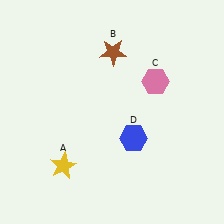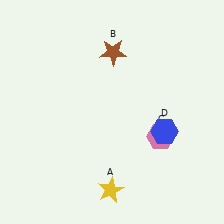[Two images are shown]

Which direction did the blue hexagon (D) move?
The blue hexagon (D) moved right.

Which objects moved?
The objects that moved are: the yellow star (A), the pink hexagon (C), the blue hexagon (D).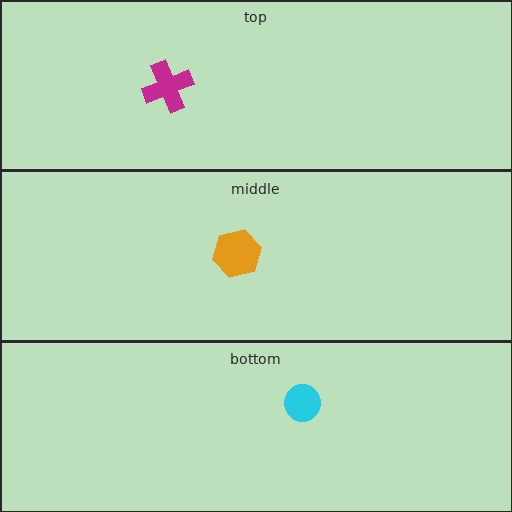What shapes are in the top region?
The magenta cross.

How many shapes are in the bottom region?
1.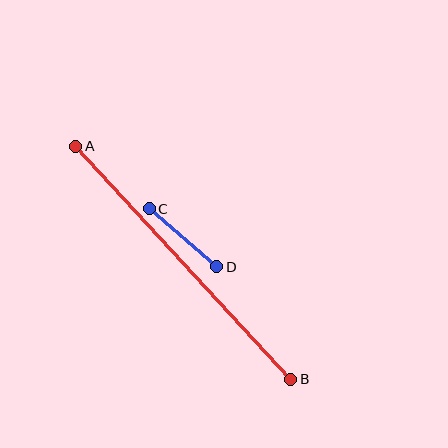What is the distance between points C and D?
The distance is approximately 89 pixels.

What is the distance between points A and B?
The distance is approximately 317 pixels.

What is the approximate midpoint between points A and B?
The midpoint is at approximately (183, 263) pixels.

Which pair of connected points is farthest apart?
Points A and B are farthest apart.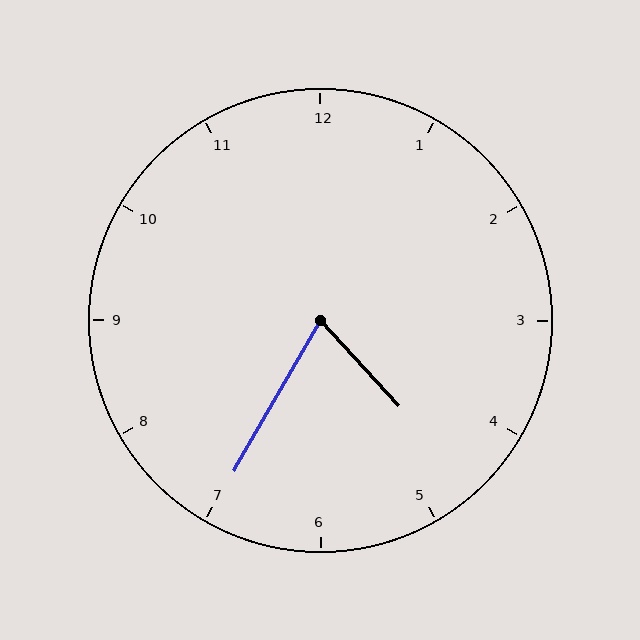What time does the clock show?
4:35.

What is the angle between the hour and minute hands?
Approximately 72 degrees.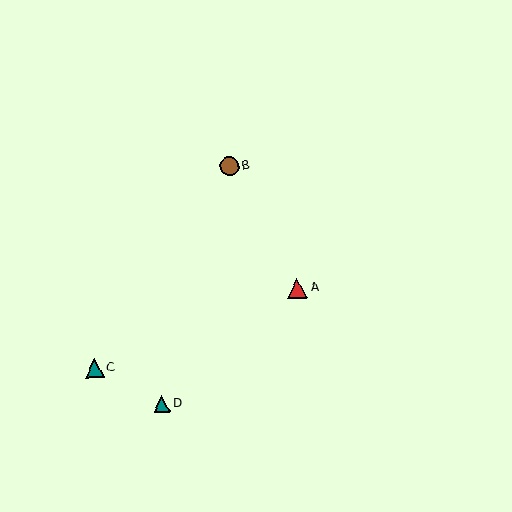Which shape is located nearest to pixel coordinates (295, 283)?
The red triangle (labeled A) at (297, 288) is nearest to that location.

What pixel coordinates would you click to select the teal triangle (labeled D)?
Click at (162, 404) to select the teal triangle D.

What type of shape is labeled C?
Shape C is a teal triangle.